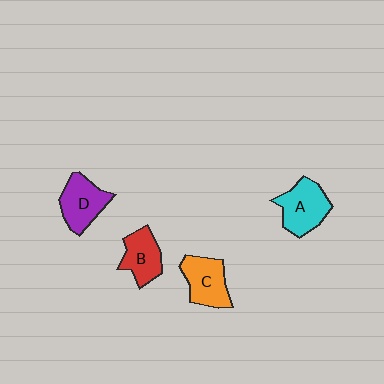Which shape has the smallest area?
Shape B (red).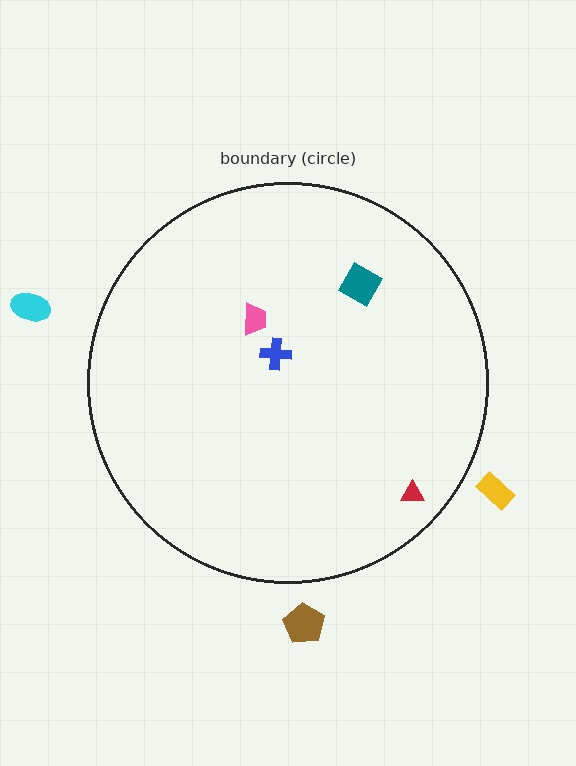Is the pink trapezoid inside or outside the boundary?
Inside.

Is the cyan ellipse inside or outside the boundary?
Outside.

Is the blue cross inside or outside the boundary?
Inside.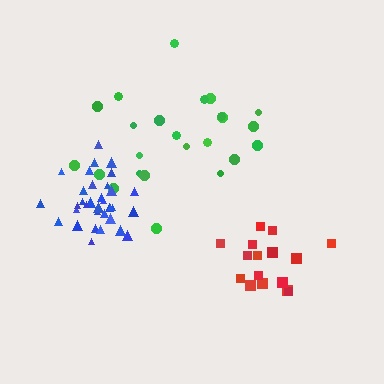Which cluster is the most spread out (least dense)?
Green.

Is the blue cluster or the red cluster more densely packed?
Blue.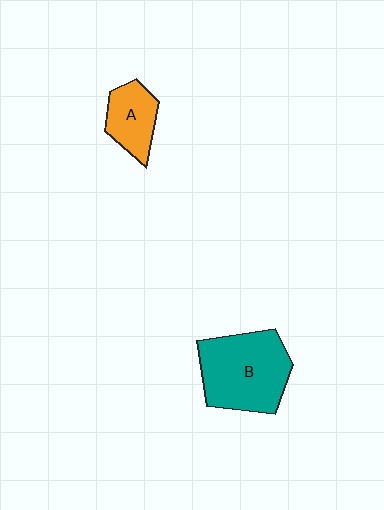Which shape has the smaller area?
Shape A (orange).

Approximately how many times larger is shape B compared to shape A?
Approximately 2.0 times.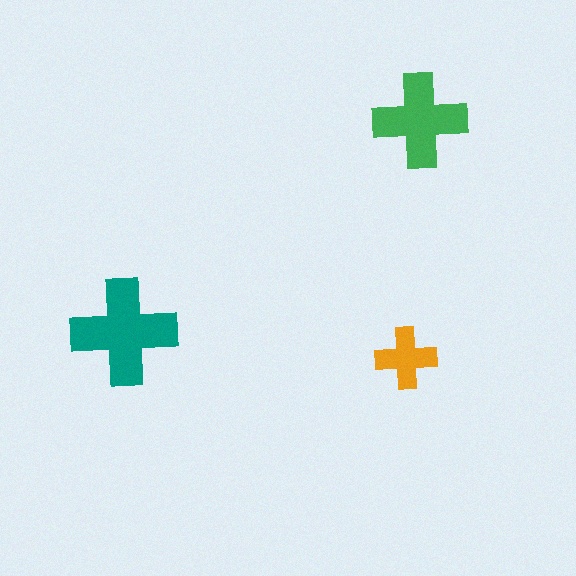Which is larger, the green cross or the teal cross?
The teal one.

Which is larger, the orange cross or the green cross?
The green one.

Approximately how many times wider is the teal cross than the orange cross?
About 1.5 times wider.